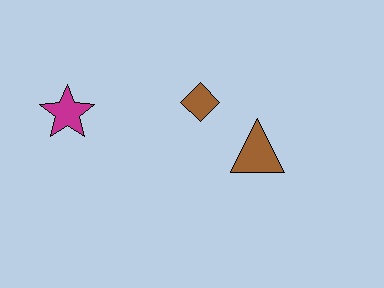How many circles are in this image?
There are no circles.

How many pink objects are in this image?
There are no pink objects.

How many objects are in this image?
There are 3 objects.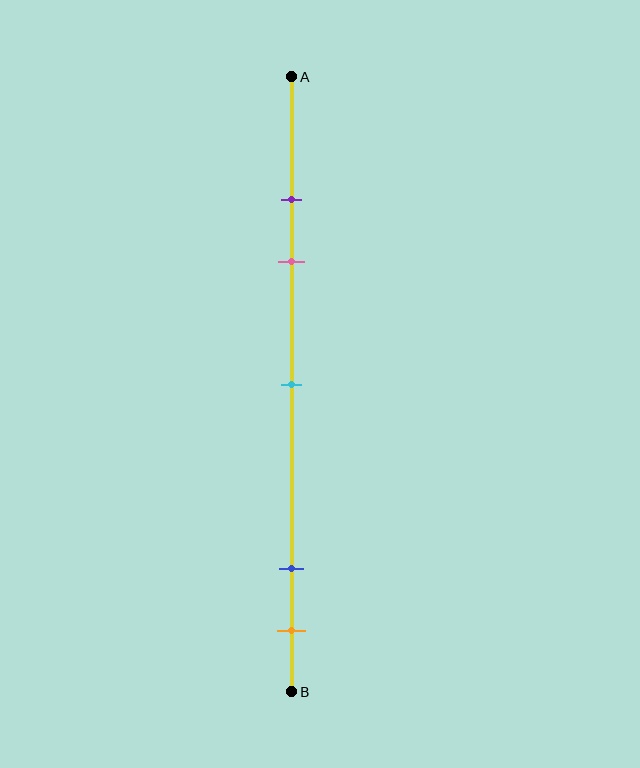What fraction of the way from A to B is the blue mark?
The blue mark is approximately 80% (0.8) of the way from A to B.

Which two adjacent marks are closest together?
The purple and pink marks are the closest adjacent pair.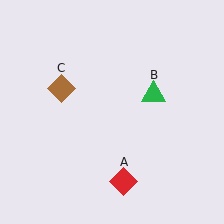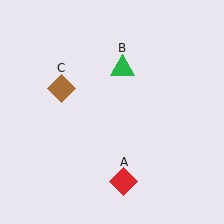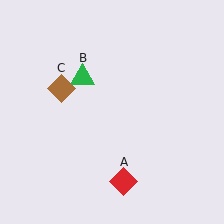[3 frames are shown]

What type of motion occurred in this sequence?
The green triangle (object B) rotated counterclockwise around the center of the scene.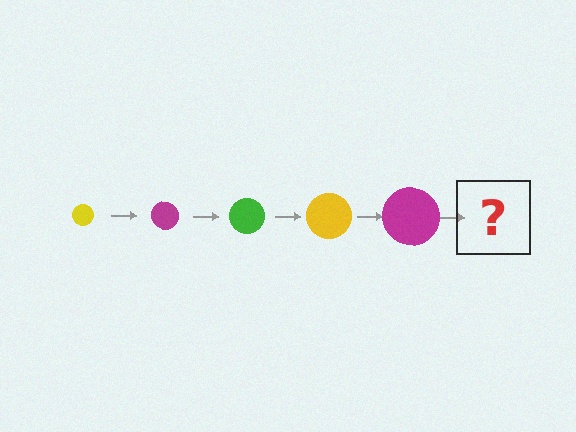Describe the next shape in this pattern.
It should be a green circle, larger than the previous one.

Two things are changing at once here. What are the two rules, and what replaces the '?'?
The two rules are that the circle grows larger each step and the color cycles through yellow, magenta, and green. The '?' should be a green circle, larger than the previous one.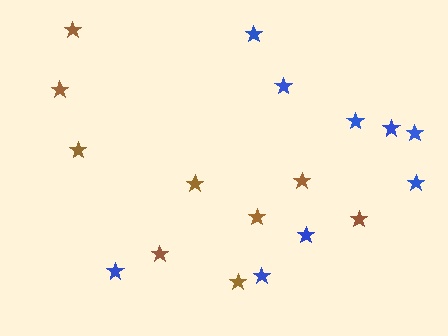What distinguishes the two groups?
There are 2 groups: one group of blue stars (9) and one group of brown stars (9).